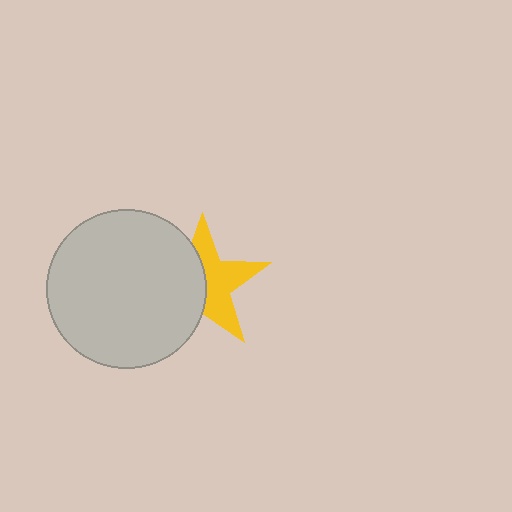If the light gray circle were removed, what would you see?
You would see the complete yellow star.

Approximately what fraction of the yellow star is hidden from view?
Roughly 49% of the yellow star is hidden behind the light gray circle.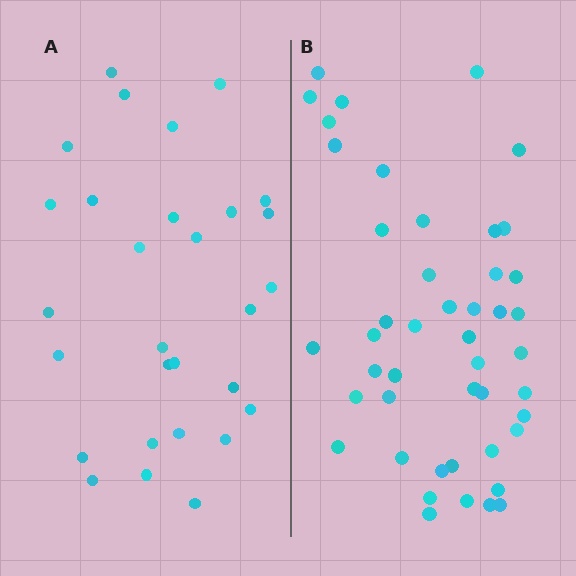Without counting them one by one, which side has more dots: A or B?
Region B (the right region) has more dots.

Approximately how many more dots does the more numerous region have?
Region B has approximately 15 more dots than region A.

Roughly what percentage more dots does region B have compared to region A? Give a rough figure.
About 60% more.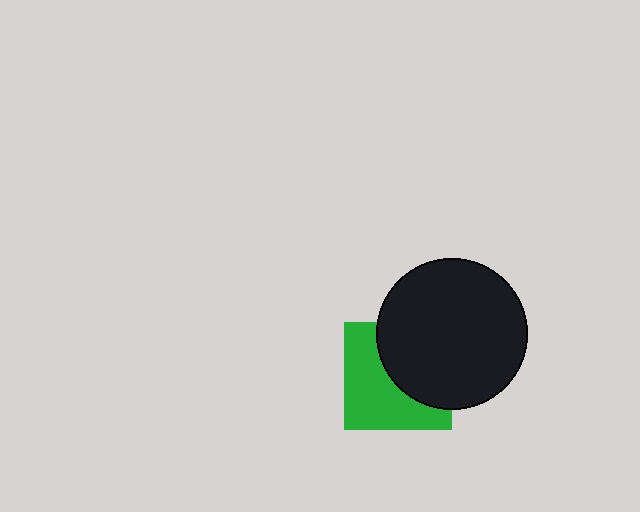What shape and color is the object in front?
The object in front is a black circle.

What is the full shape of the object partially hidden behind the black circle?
The partially hidden object is a green square.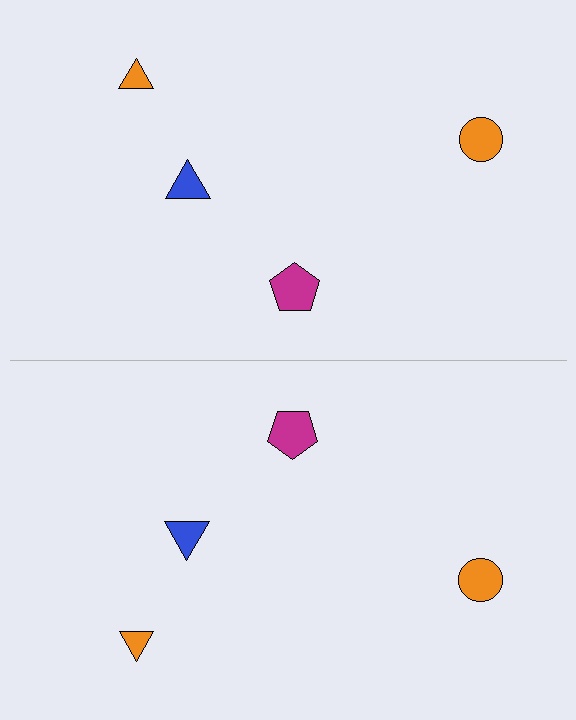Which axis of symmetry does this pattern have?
The pattern has a horizontal axis of symmetry running through the center of the image.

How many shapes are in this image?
There are 8 shapes in this image.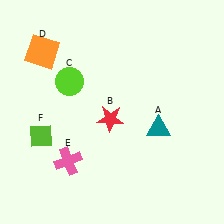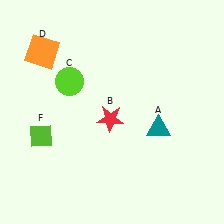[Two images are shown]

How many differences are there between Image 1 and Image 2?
There is 1 difference between the two images.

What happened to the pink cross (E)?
The pink cross (E) was removed in Image 2. It was in the bottom-left area of Image 1.